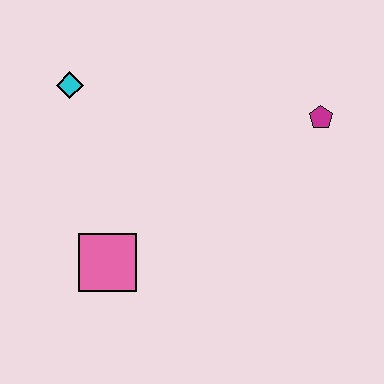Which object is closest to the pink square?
The cyan diamond is closest to the pink square.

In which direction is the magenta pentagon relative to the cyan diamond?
The magenta pentagon is to the right of the cyan diamond.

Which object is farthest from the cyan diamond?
The magenta pentagon is farthest from the cyan diamond.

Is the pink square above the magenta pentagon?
No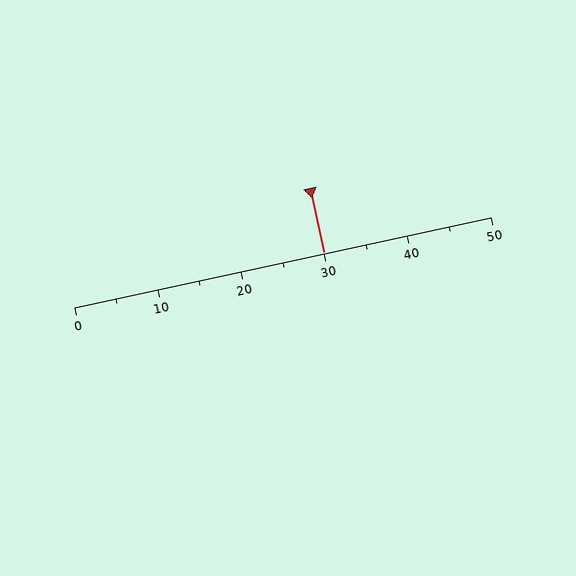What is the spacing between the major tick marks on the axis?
The major ticks are spaced 10 apart.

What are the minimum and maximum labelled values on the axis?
The axis runs from 0 to 50.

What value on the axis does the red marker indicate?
The marker indicates approximately 30.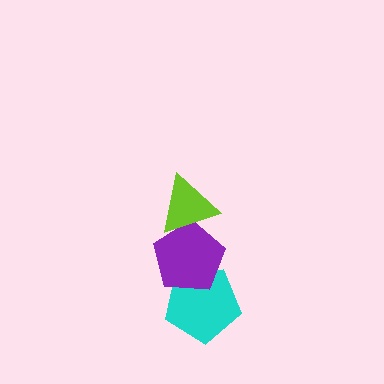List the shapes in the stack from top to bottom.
From top to bottom: the lime triangle, the purple pentagon, the cyan pentagon.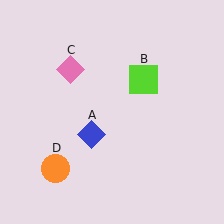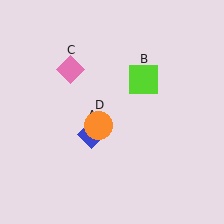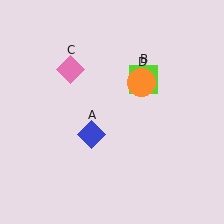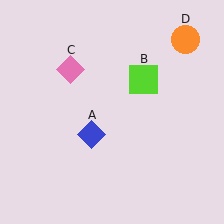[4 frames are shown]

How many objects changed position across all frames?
1 object changed position: orange circle (object D).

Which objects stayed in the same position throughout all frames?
Blue diamond (object A) and lime square (object B) and pink diamond (object C) remained stationary.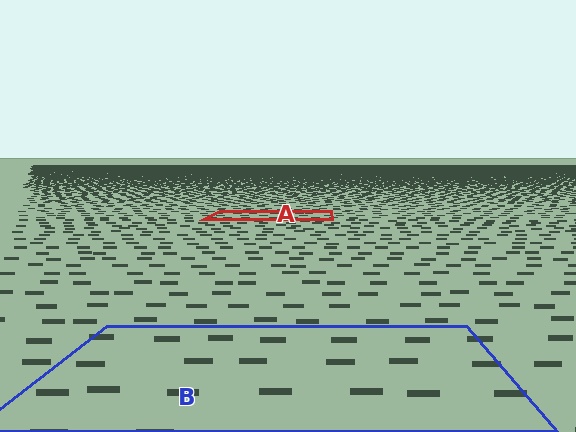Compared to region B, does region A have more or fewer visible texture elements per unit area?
Region A has more texture elements per unit area — they are packed more densely because it is farther away.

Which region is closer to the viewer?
Region B is closer. The texture elements there are larger and more spread out.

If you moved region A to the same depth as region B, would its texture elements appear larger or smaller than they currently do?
They would appear larger. At a closer depth, the same texture elements are projected at a bigger on-screen size.